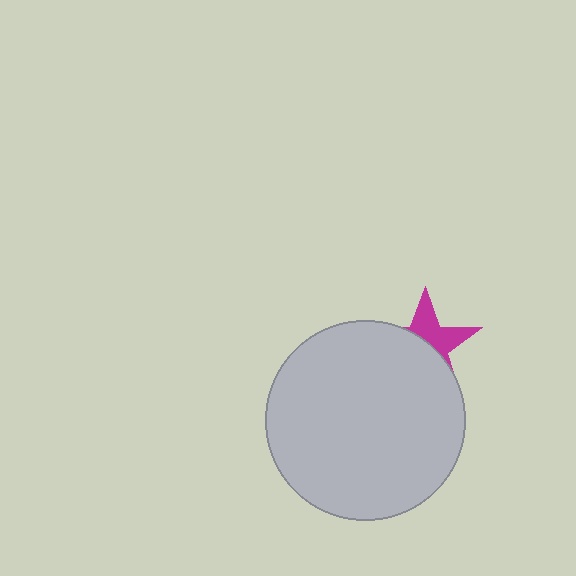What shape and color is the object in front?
The object in front is a light gray circle.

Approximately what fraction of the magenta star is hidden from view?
Roughly 59% of the magenta star is hidden behind the light gray circle.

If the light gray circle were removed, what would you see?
You would see the complete magenta star.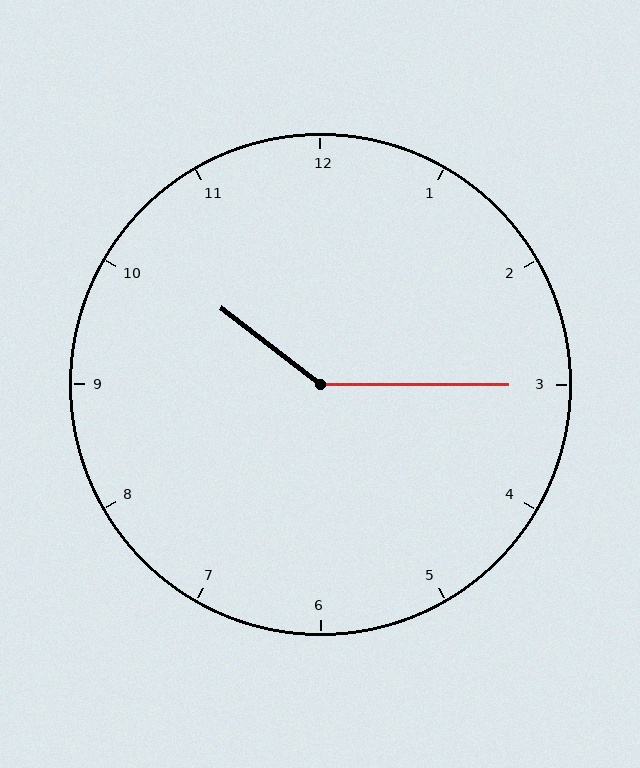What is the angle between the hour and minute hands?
Approximately 142 degrees.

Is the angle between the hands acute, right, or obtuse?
It is obtuse.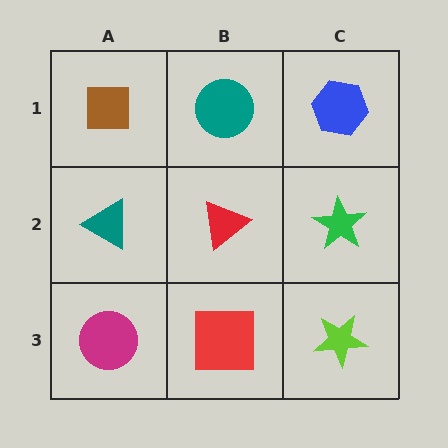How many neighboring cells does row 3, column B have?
3.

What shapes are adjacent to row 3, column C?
A green star (row 2, column C), a red square (row 3, column B).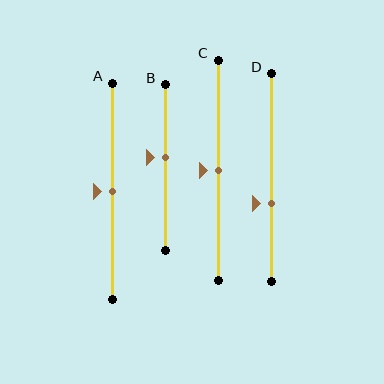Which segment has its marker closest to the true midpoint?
Segment A has its marker closest to the true midpoint.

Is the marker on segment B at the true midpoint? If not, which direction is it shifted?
No, the marker on segment B is shifted upward by about 6% of the segment length.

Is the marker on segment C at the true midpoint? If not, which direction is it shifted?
Yes, the marker on segment C is at the true midpoint.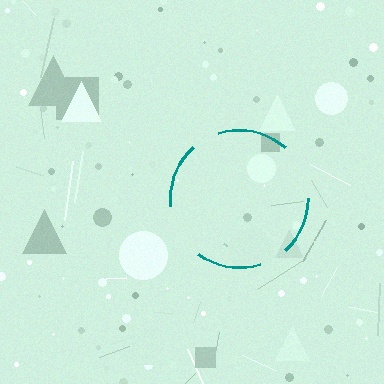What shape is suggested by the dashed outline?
The dashed outline suggests a circle.